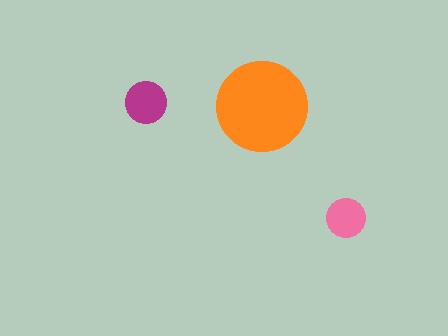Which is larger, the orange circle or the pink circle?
The orange one.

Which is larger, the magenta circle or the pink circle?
The magenta one.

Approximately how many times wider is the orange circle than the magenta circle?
About 2 times wider.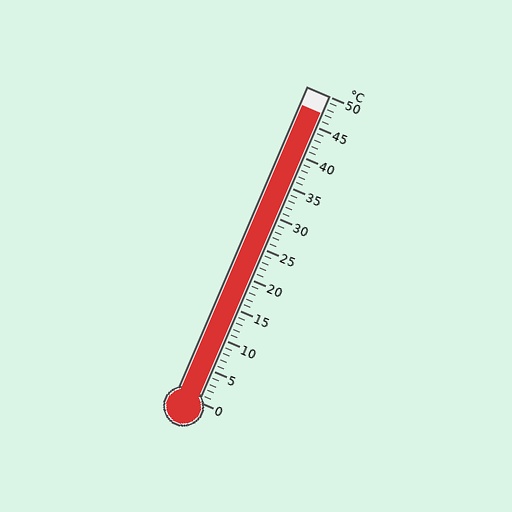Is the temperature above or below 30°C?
The temperature is above 30°C.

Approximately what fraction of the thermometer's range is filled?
The thermometer is filled to approximately 95% of its range.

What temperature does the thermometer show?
The thermometer shows approximately 47°C.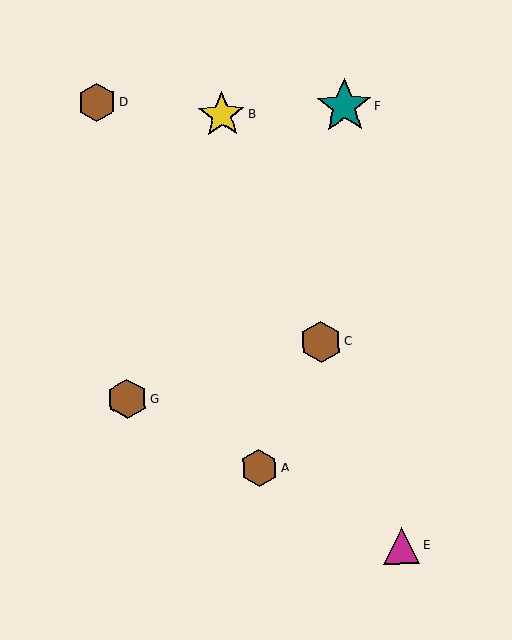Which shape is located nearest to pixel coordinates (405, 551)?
The magenta triangle (labeled E) at (401, 546) is nearest to that location.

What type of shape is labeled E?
Shape E is a magenta triangle.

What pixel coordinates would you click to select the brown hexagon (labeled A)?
Click at (259, 468) to select the brown hexagon A.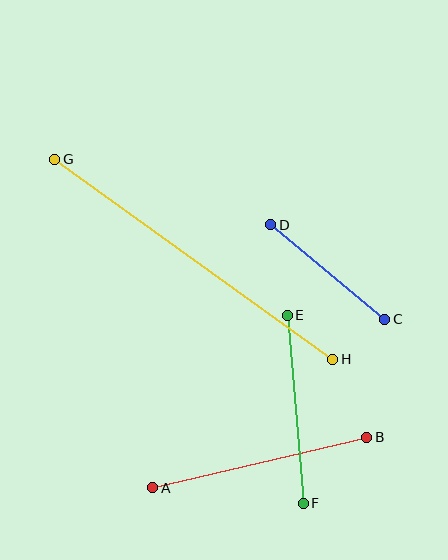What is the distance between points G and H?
The distance is approximately 342 pixels.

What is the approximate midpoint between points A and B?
The midpoint is at approximately (260, 462) pixels.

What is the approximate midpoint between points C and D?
The midpoint is at approximately (328, 272) pixels.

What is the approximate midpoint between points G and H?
The midpoint is at approximately (194, 259) pixels.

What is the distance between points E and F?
The distance is approximately 189 pixels.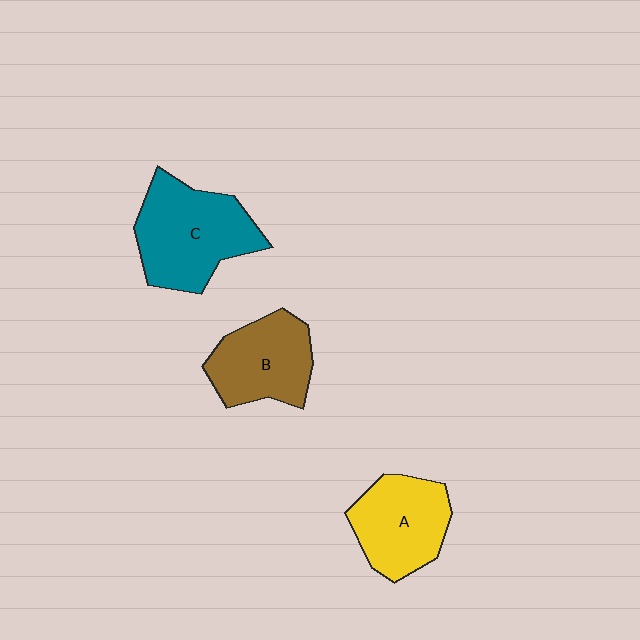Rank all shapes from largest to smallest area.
From largest to smallest: C (teal), A (yellow), B (brown).